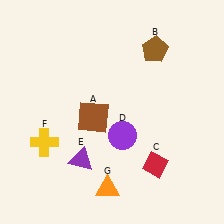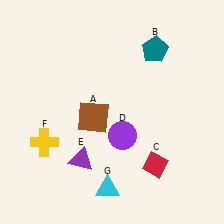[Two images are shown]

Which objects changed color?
B changed from brown to teal. G changed from orange to cyan.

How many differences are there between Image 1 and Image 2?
There are 2 differences between the two images.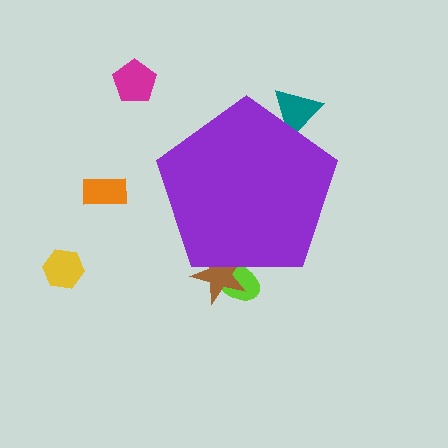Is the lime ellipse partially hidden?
Yes, the lime ellipse is partially hidden behind the purple pentagon.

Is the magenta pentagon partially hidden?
No, the magenta pentagon is fully visible.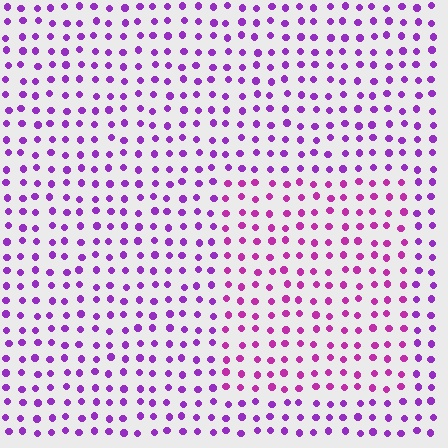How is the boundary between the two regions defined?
The boundary is defined purely by a slight shift in hue (about 27 degrees). Spacing, size, and orientation are identical on both sides.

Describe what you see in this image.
The image is filled with small purple elements in a uniform arrangement. A rectangle-shaped region is visible where the elements are tinted to a slightly different hue, forming a subtle color boundary.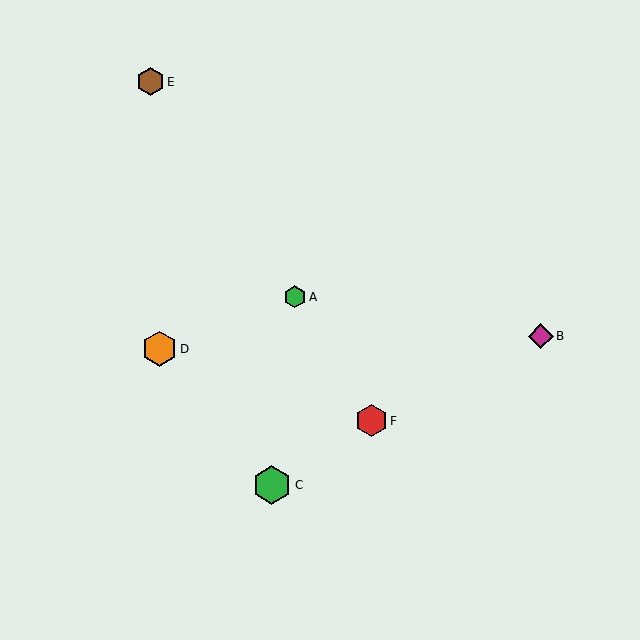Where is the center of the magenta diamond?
The center of the magenta diamond is at (541, 336).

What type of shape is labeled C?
Shape C is a green hexagon.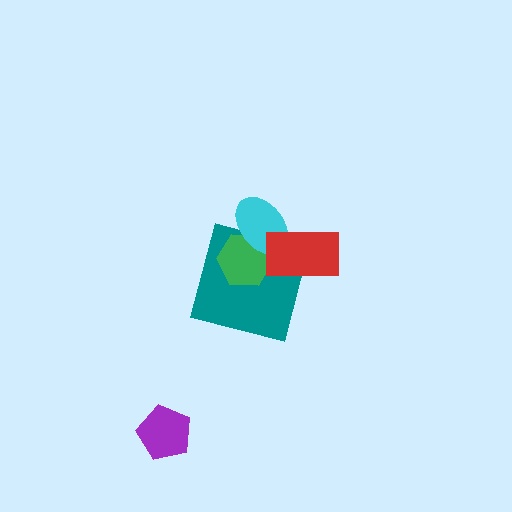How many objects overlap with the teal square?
3 objects overlap with the teal square.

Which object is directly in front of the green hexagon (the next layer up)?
The cyan ellipse is directly in front of the green hexagon.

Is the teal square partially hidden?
Yes, it is partially covered by another shape.